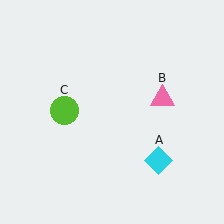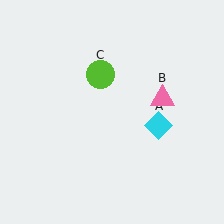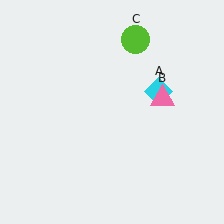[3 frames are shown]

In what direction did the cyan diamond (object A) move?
The cyan diamond (object A) moved up.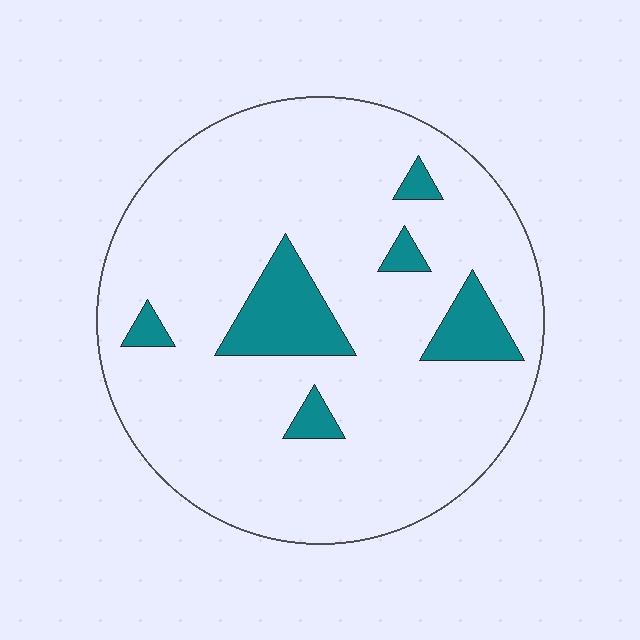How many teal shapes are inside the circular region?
6.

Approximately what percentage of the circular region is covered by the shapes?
Approximately 10%.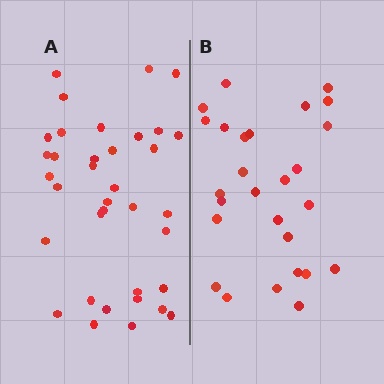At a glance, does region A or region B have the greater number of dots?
Region A (the left region) has more dots.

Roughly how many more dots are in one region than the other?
Region A has roughly 8 or so more dots than region B.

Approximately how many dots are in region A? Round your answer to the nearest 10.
About 40 dots. (The exact count is 36, which rounds to 40.)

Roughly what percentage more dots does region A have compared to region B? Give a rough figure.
About 35% more.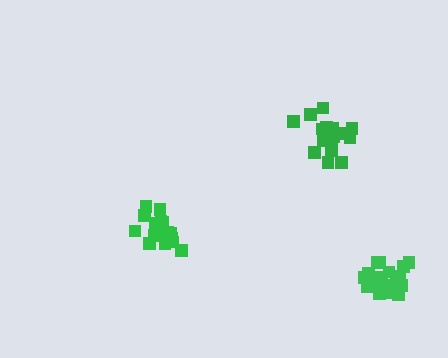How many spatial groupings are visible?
There are 3 spatial groupings.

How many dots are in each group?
Group 1: 17 dots, Group 2: 17 dots, Group 3: 17 dots (51 total).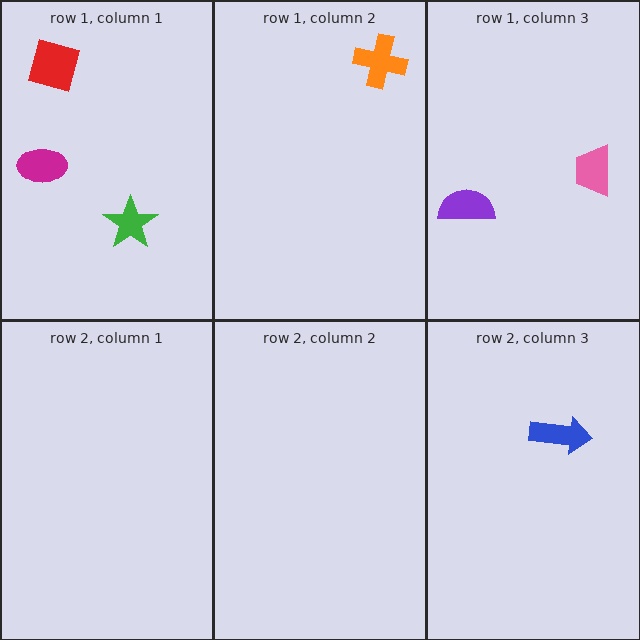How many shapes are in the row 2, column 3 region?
1.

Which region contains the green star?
The row 1, column 1 region.